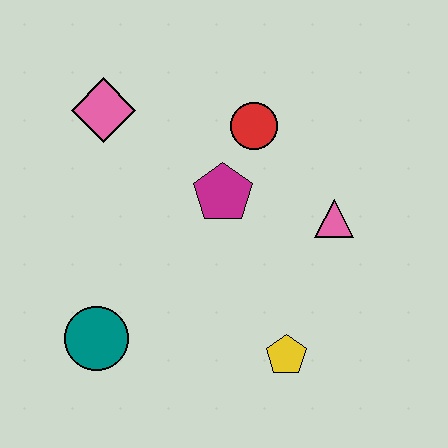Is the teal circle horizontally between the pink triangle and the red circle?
No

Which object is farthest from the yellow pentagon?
The pink diamond is farthest from the yellow pentagon.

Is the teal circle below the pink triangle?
Yes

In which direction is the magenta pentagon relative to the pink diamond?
The magenta pentagon is to the right of the pink diamond.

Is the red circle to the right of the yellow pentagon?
No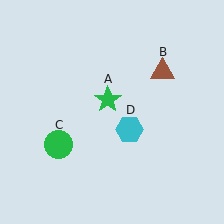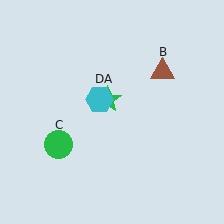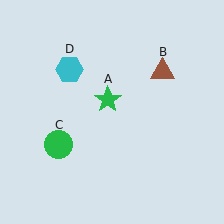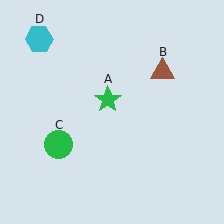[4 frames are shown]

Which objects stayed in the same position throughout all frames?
Green star (object A) and brown triangle (object B) and green circle (object C) remained stationary.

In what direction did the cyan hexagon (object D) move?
The cyan hexagon (object D) moved up and to the left.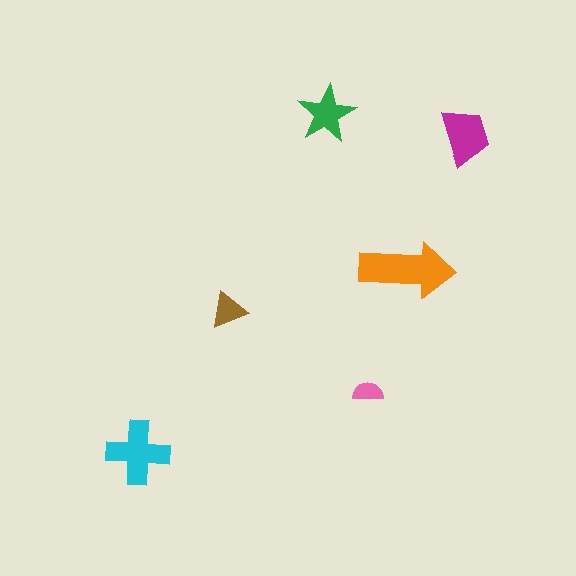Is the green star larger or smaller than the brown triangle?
Larger.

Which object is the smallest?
The pink semicircle.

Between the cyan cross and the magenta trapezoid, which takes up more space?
The cyan cross.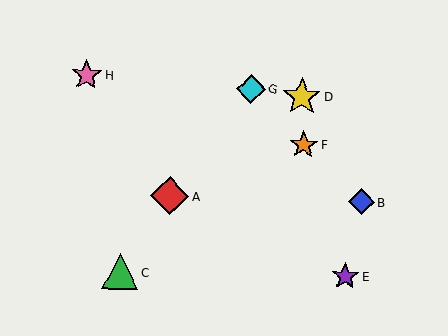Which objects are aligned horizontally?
Objects A, B are aligned horizontally.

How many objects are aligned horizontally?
2 objects (A, B) are aligned horizontally.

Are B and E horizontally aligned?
No, B is at y≈202 and E is at y≈276.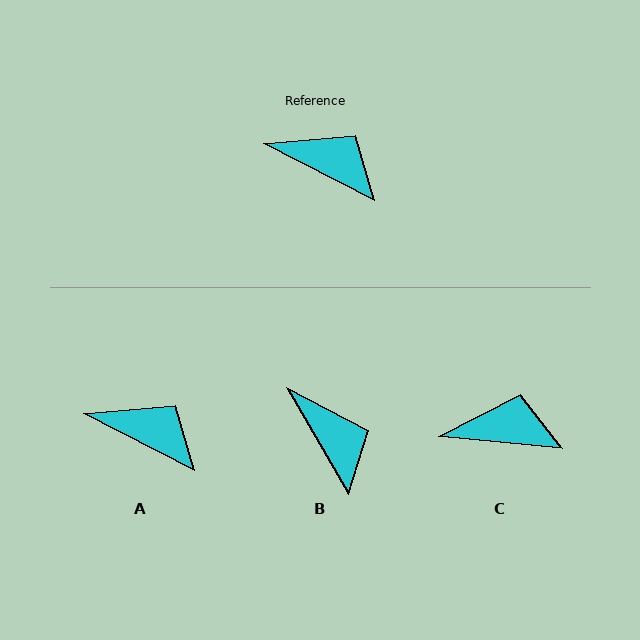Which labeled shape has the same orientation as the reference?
A.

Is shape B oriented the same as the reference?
No, it is off by about 33 degrees.